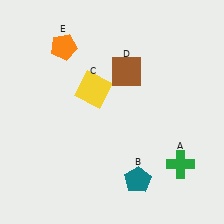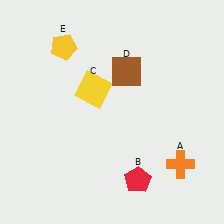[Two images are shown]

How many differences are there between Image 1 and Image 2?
There are 3 differences between the two images.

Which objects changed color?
A changed from green to orange. B changed from teal to red. E changed from orange to yellow.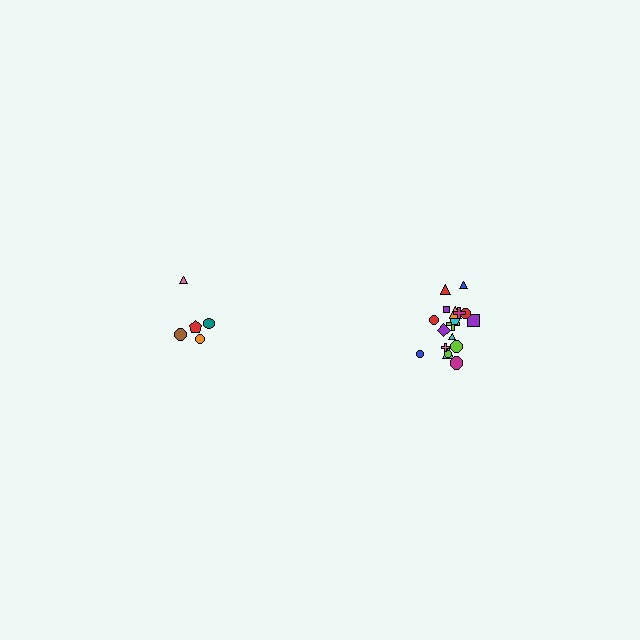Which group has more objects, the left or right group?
The right group.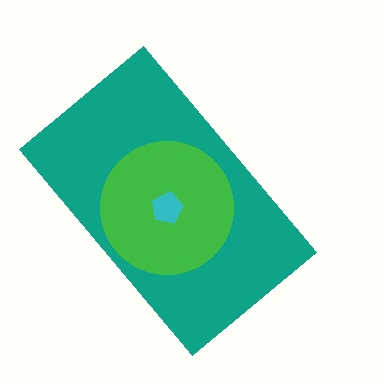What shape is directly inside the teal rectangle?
The green circle.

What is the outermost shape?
The teal rectangle.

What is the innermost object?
The cyan pentagon.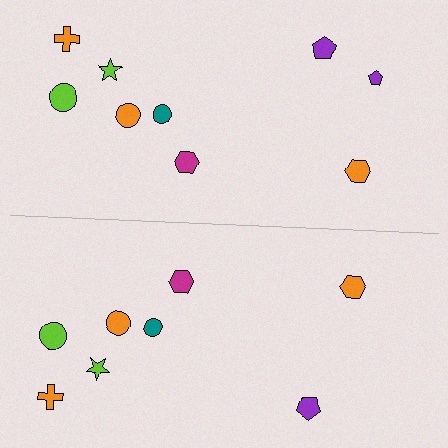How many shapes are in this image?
There are 17 shapes in this image.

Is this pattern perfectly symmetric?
No, the pattern is not perfectly symmetric. A purple pentagon is missing from the bottom side.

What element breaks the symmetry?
A purple pentagon is missing from the bottom side.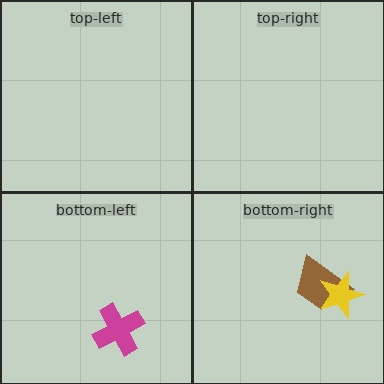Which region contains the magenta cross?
The bottom-left region.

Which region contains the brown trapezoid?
The bottom-right region.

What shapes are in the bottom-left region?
The magenta cross.